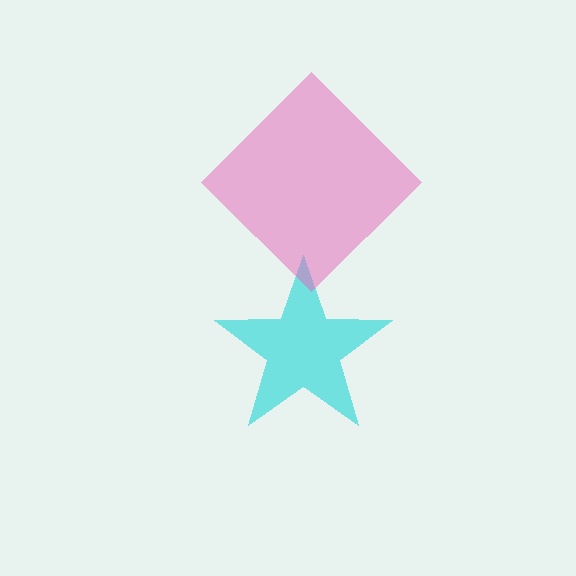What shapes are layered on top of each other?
The layered shapes are: a cyan star, a pink diamond.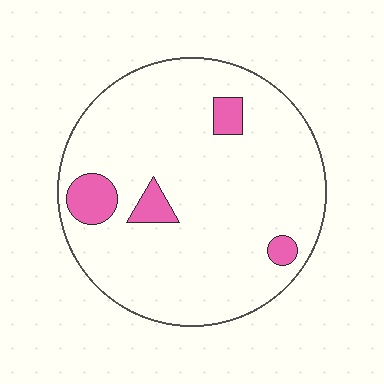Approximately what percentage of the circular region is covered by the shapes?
Approximately 10%.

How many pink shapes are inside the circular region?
4.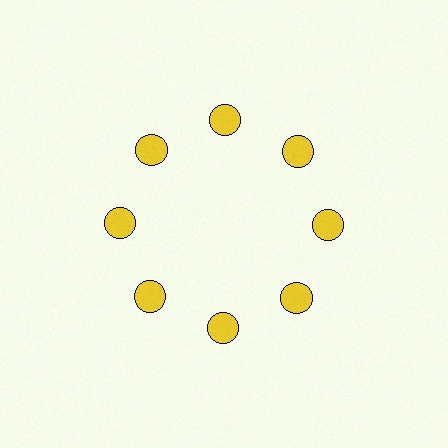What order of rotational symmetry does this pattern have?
This pattern has 8-fold rotational symmetry.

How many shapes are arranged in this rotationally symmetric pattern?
There are 8 shapes, arranged in 8 groups of 1.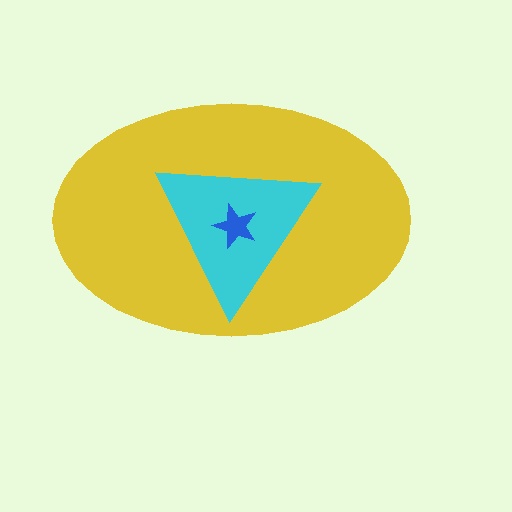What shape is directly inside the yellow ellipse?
The cyan triangle.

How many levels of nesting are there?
3.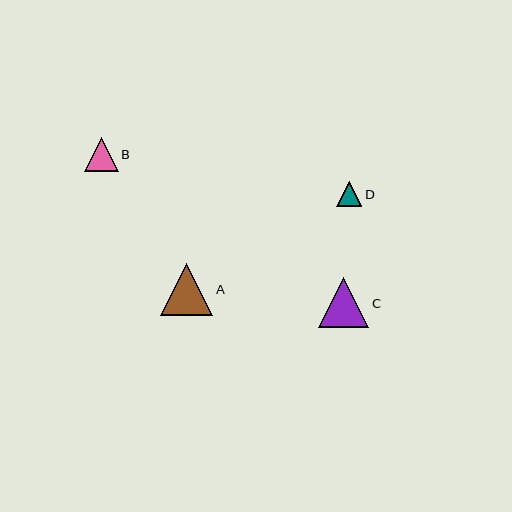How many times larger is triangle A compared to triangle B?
Triangle A is approximately 1.5 times the size of triangle B.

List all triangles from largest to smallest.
From largest to smallest: A, C, B, D.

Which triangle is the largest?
Triangle A is the largest with a size of approximately 52 pixels.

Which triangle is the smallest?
Triangle D is the smallest with a size of approximately 25 pixels.